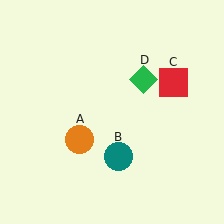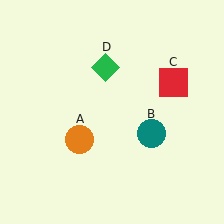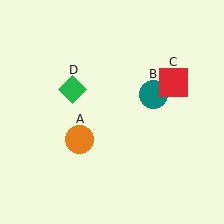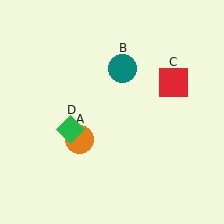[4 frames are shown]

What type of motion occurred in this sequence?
The teal circle (object B), green diamond (object D) rotated counterclockwise around the center of the scene.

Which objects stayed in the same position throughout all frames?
Orange circle (object A) and red square (object C) remained stationary.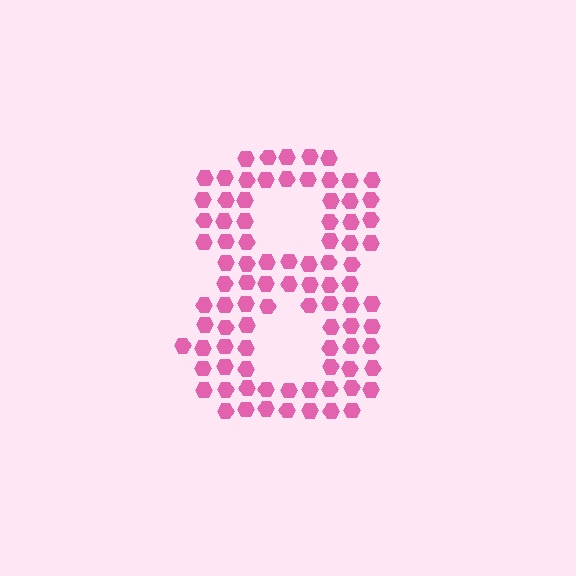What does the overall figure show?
The overall figure shows the digit 8.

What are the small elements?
The small elements are hexagons.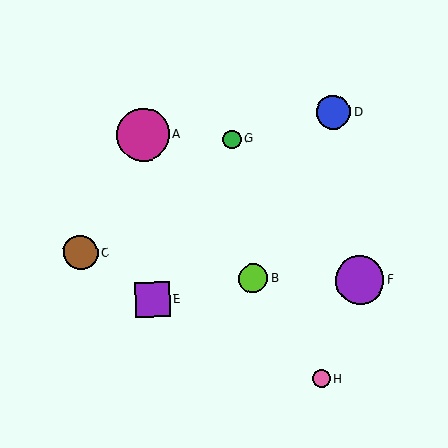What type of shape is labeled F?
Shape F is a purple circle.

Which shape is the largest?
The magenta circle (labeled A) is the largest.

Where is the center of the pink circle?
The center of the pink circle is at (322, 379).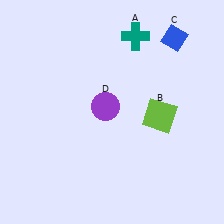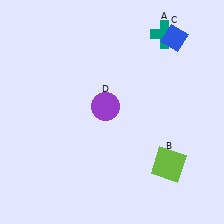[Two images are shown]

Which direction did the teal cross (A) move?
The teal cross (A) moved right.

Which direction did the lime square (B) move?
The lime square (B) moved down.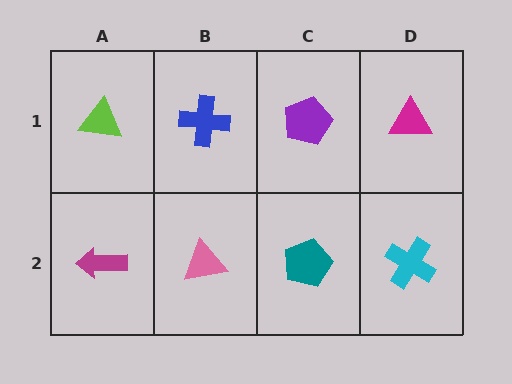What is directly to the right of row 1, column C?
A magenta triangle.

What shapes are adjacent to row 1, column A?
A magenta arrow (row 2, column A), a blue cross (row 1, column B).